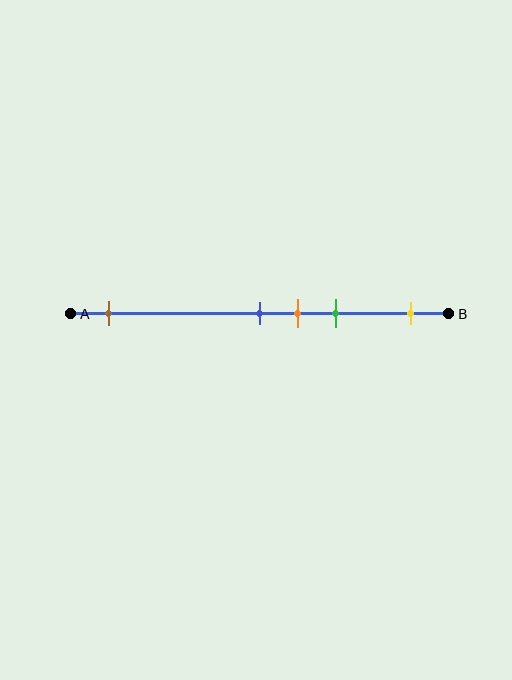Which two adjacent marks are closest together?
The blue and orange marks are the closest adjacent pair.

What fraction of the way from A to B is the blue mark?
The blue mark is approximately 50% (0.5) of the way from A to B.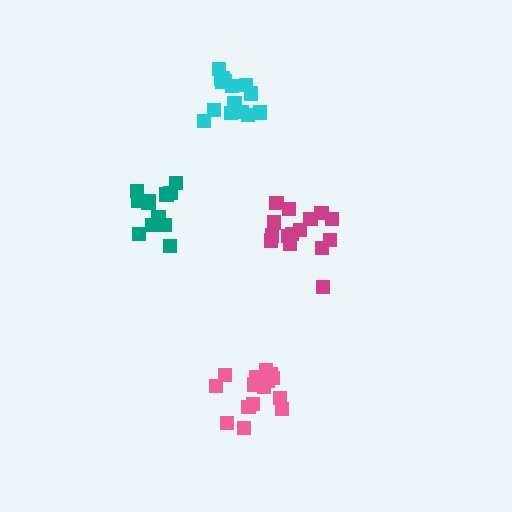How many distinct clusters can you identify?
There are 4 distinct clusters.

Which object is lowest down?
The pink cluster is bottommost.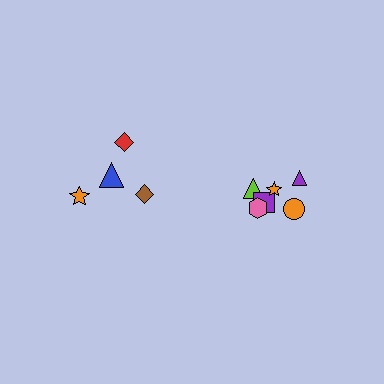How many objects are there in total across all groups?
There are 10 objects.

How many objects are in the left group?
There are 4 objects.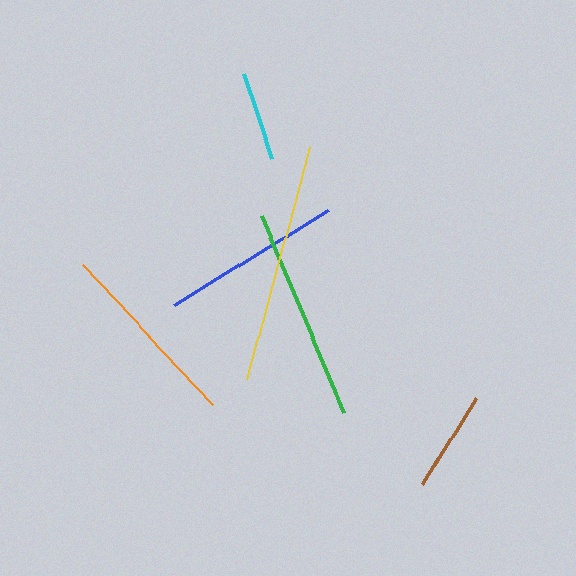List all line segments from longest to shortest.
From longest to shortest: yellow, green, orange, blue, brown, cyan.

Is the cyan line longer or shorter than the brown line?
The brown line is longer than the cyan line.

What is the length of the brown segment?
The brown segment is approximately 101 pixels long.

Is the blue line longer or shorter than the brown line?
The blue line is longer than the brown line.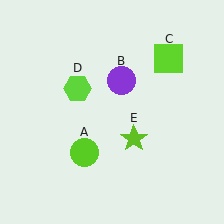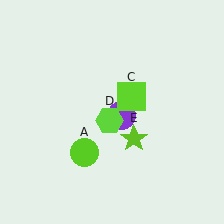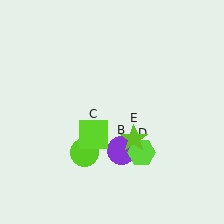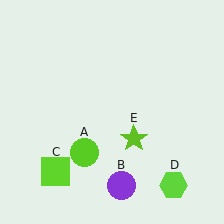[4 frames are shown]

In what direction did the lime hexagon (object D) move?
The lime hexagon (object D) moved down and to the right.